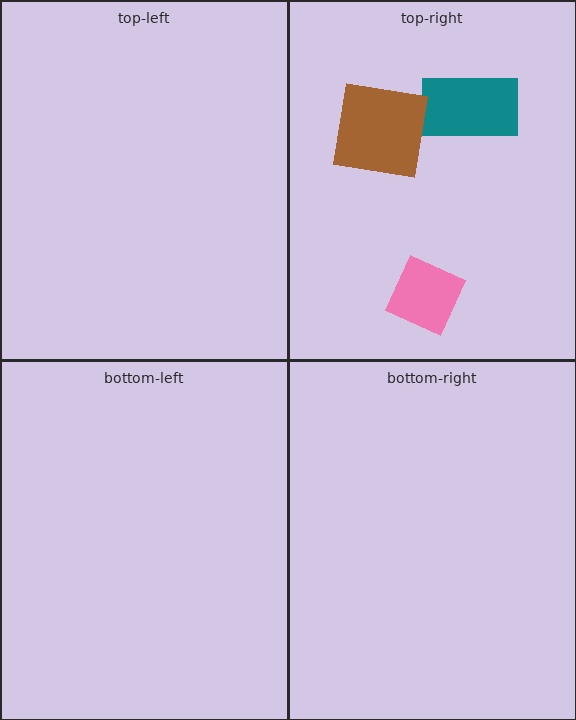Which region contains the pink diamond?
The top-right region.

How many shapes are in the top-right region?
3.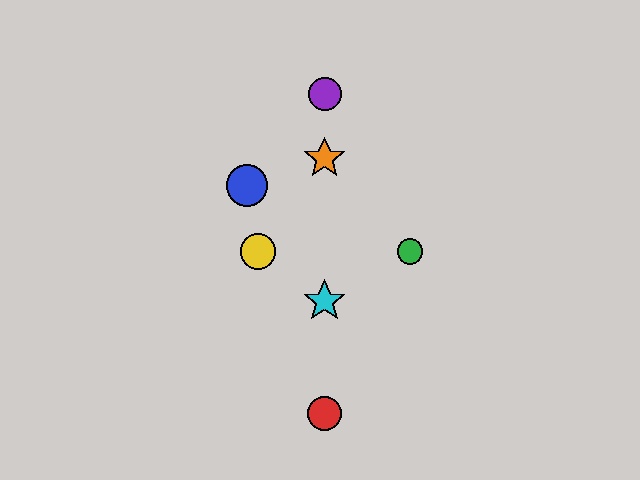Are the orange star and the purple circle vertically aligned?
Yes, both are at x≈325.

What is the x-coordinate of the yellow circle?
The yellow circle is at x≈258.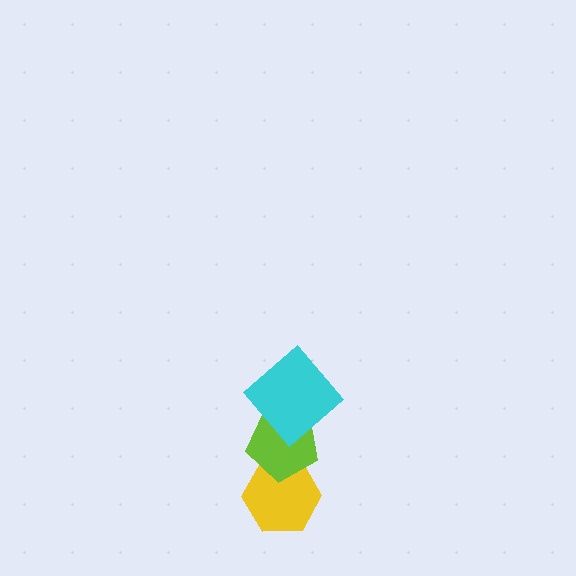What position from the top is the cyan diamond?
The cyan diamond is 1st from the top.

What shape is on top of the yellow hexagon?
The lime pentagon is on top of the yellow hexagon.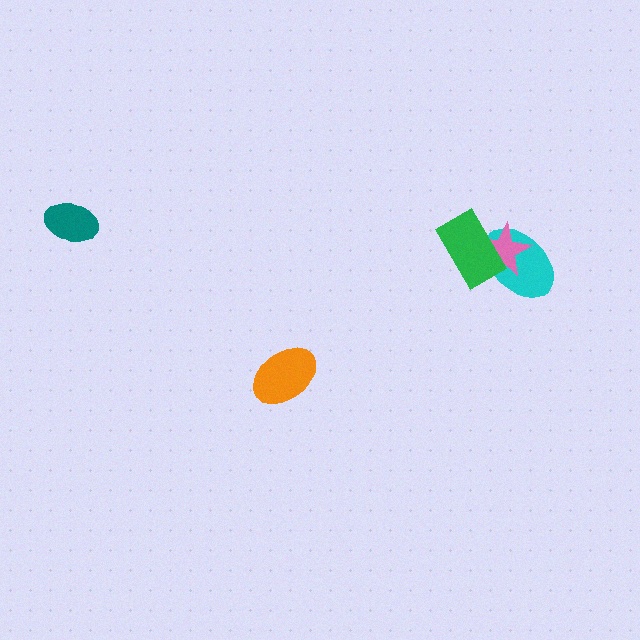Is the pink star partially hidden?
Yes, it is partially covered by another shape.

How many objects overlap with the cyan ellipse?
2 objects overlap with the cyan ellipse.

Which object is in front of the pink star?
The green rectangle is in front of the pink star.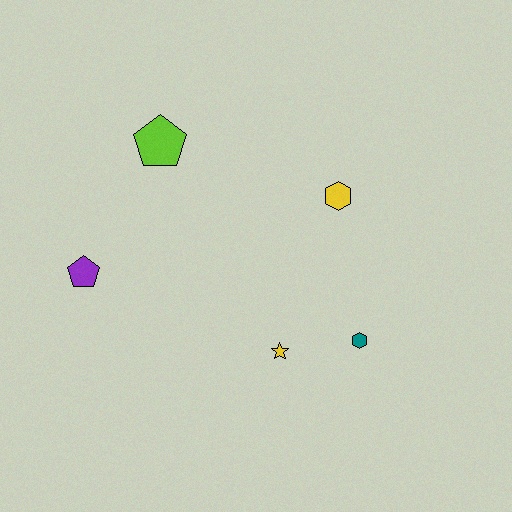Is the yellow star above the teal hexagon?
No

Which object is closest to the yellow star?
The teal hexagon is closest to the yellow star.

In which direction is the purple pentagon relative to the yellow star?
The purple pentagon is to the left of the yellow star.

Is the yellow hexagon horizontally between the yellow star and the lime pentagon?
No